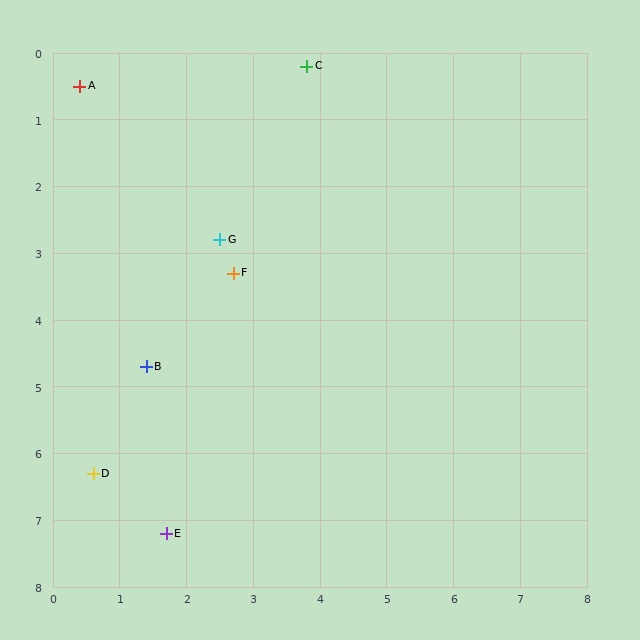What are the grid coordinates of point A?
Point A is at approximately (0.4, 0.5).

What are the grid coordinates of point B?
Point B is at approximately (1.4, 4.7).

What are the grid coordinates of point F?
Point F is at approximately (2.7, 3.3).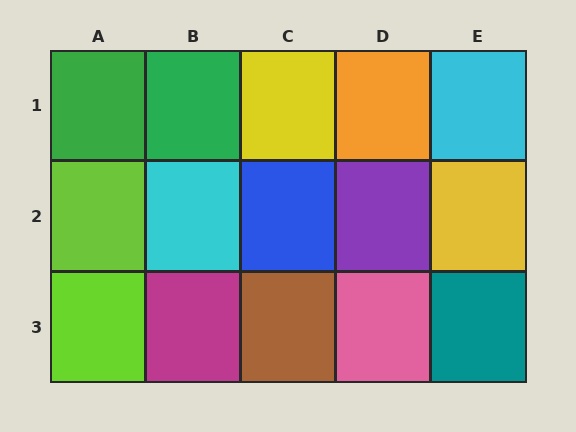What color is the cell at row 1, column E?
Cyan.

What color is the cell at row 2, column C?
Blue.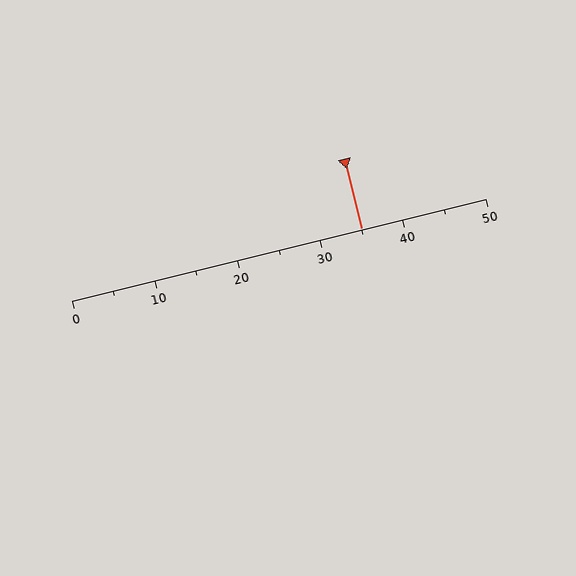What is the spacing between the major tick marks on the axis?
The major ticks are spaced 10 apart.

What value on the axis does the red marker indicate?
The marker indicates approximately 35.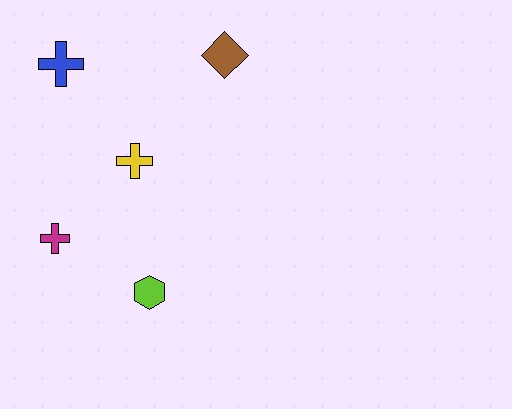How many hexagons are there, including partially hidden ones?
There is 1 hexagon.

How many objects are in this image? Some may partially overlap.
There are 5 objects.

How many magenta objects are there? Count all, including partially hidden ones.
There is 1 magenta object.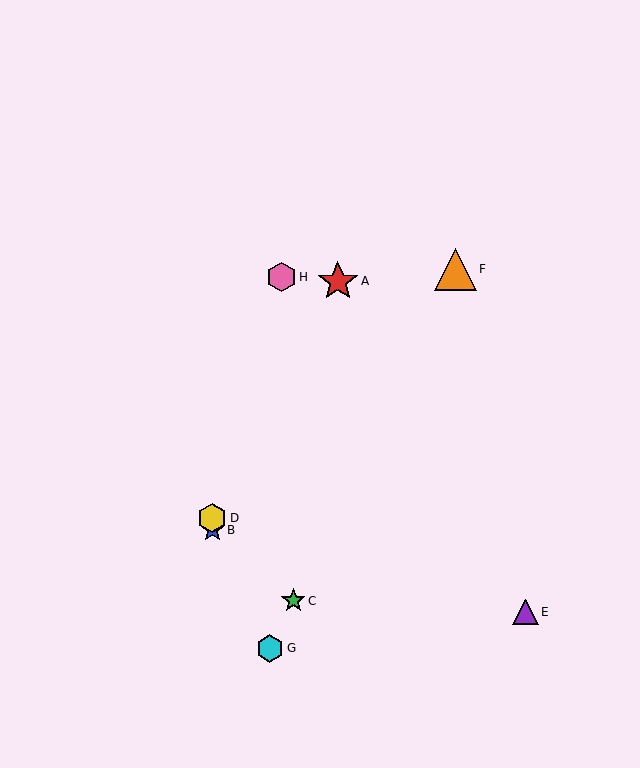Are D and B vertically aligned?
Yes, both are at x≈212.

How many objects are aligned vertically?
2 objects (B, D) are aligned vertically.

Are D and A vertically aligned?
No, D is at x≈212 and A is at x≈338.